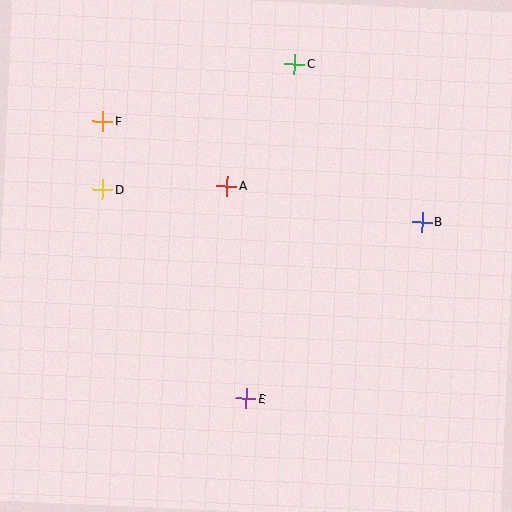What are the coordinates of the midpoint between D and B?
The midpoint between D and B is at (262, 206).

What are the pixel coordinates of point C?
Point C is at (294, 64).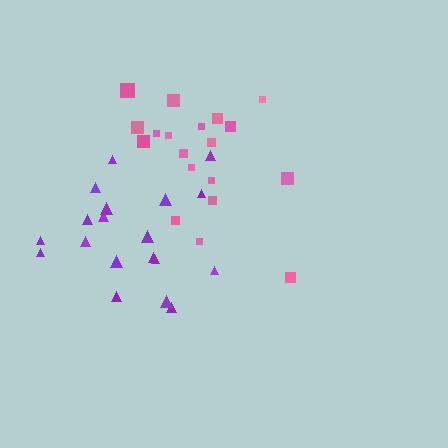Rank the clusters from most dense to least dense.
pink, purple.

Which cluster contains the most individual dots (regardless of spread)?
Pink (19).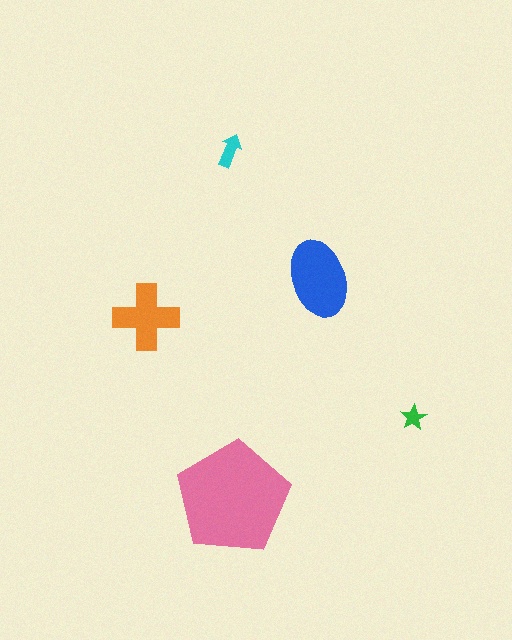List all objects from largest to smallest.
The pink pentagon, the blue ellipse, the orange cross, the cyan arrow, the green star.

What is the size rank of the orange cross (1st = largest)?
3rd.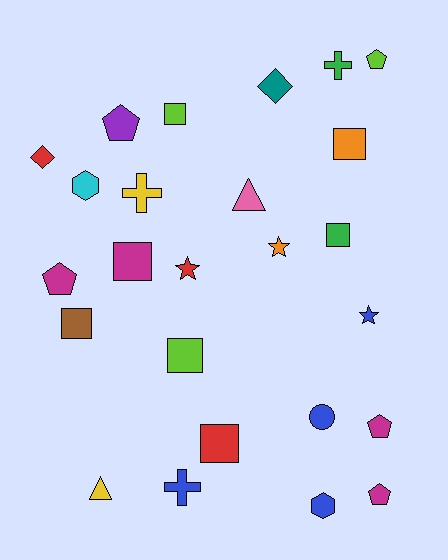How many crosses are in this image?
There are 3 crosses.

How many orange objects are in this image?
There are 2 orange objects.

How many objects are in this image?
There are 25 objects.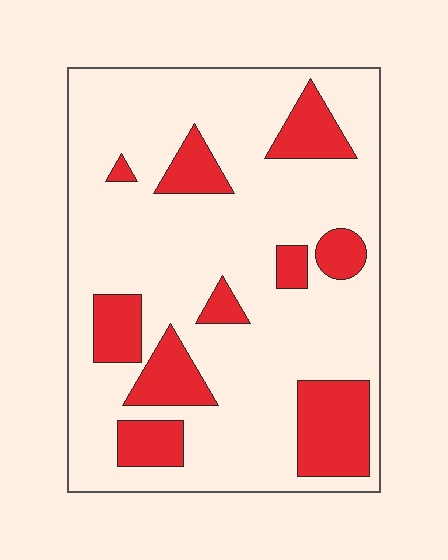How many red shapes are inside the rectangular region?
10.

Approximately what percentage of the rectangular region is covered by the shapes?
Approximately 20%.